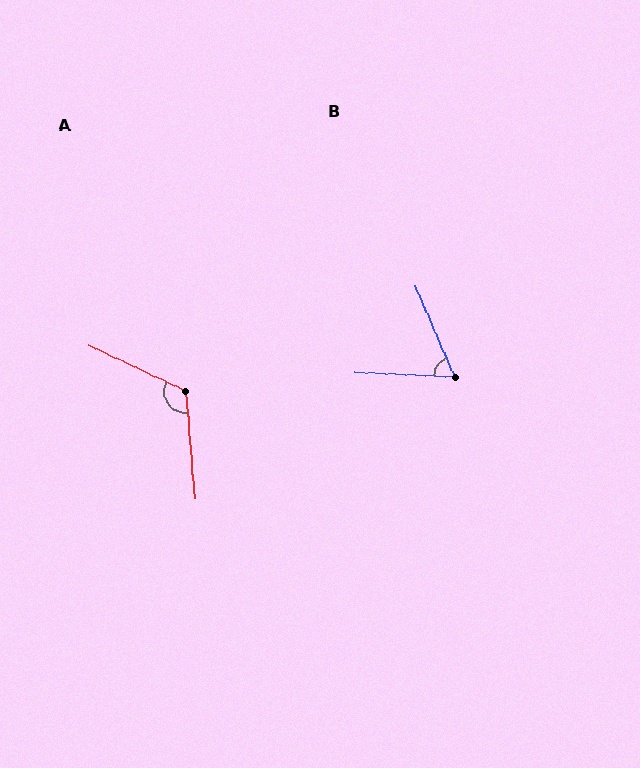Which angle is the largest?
A, at approximately 120 degrees.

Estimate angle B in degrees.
Approximately 64 degrees.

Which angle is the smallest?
B, at approximately 64 degrees.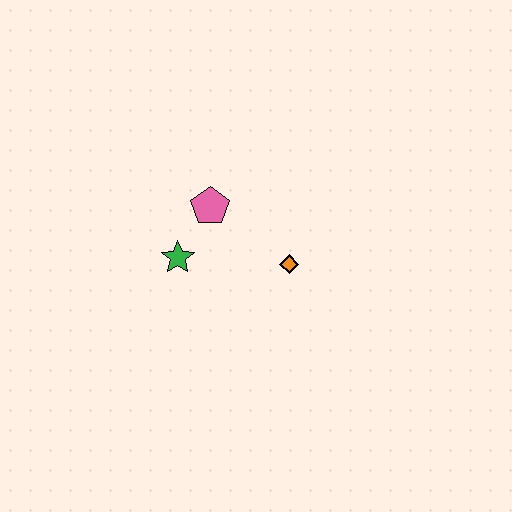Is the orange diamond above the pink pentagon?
No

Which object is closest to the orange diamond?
The pink pentagon is closest to the orange diamond.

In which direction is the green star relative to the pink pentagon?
The green star is below the pink pentagon.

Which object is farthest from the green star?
The orange diamond is farthest from the green star.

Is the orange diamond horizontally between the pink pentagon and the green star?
No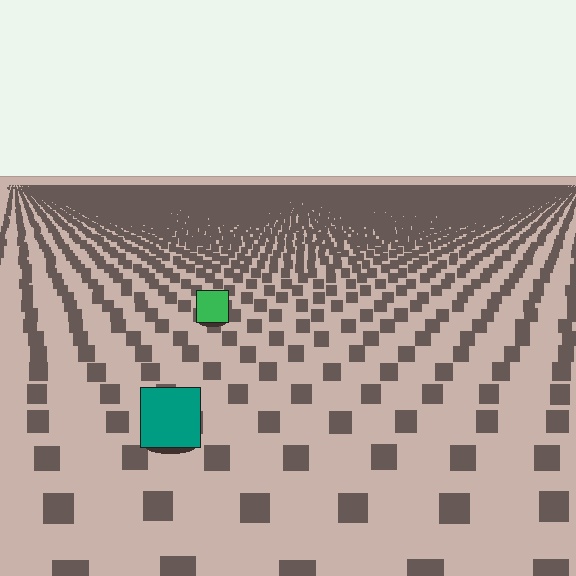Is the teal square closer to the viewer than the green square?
Yes. The teal square is closer — you can tell from the texture gradient: the ground texture is coarser near it.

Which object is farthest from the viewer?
The green square is farthest from the viewer. It appears smaller and the ground texture around it is denser.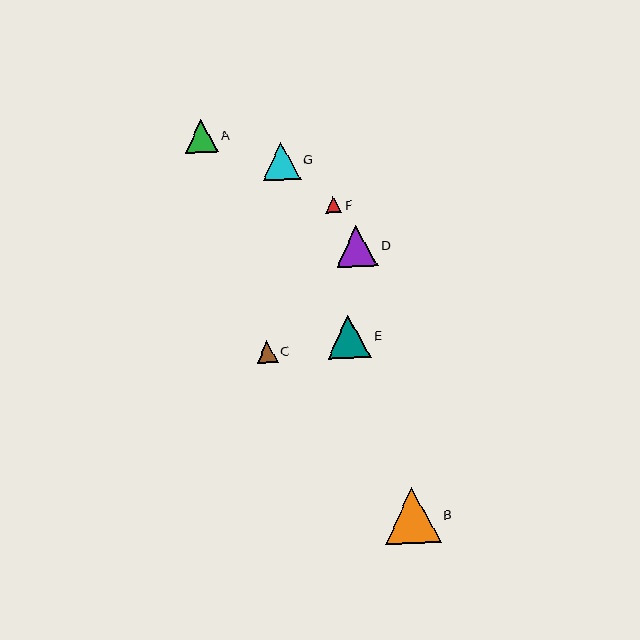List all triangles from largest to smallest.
From largest to smallest: B, E, D, G, A, C, F.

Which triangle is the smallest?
Triangle F is the smallest with a size of approximately 16 pixels.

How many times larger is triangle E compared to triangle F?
Triangle E is approximately 2.7 times the size of triangle F.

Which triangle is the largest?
Triangle B is the largest with a size of approximately 56 pixels.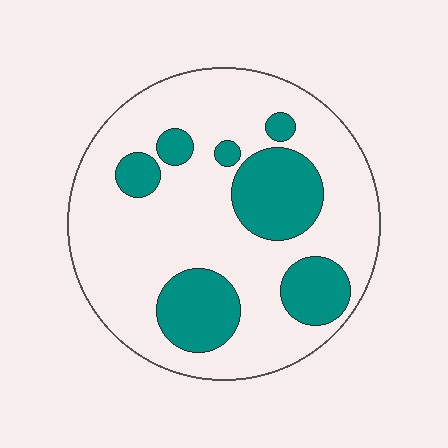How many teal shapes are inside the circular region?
7.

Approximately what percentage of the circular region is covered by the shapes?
Approximately 25%.